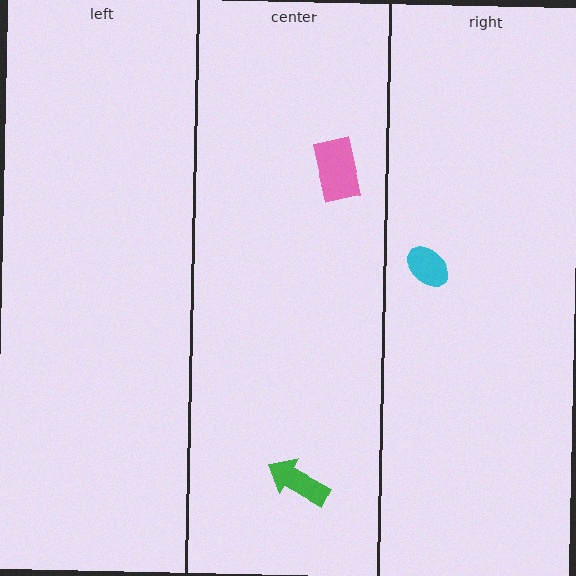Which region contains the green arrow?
The center region.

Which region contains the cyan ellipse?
The right region.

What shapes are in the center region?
The green arrow, the pink rectangle.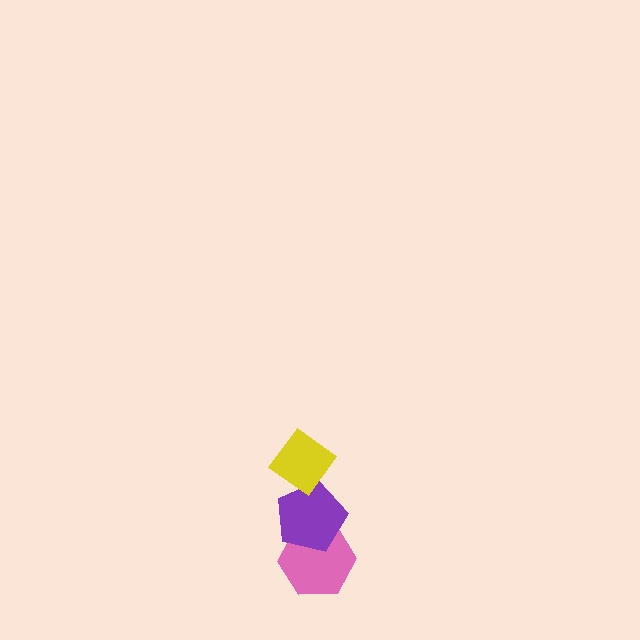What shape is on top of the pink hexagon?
The purple pentagon is on top of the pink hexagon.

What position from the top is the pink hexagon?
The pink hexagon is 3rd from the top.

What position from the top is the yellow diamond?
The yellow diamond is 1st from the top.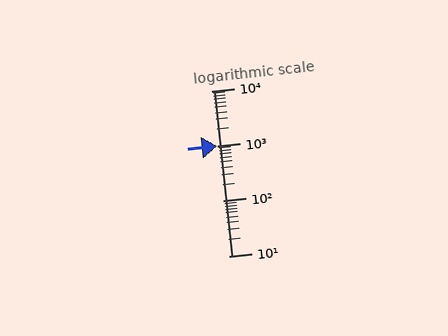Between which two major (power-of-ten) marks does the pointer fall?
The pointer is between 1000 and 10000.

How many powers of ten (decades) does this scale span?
The scale spans 3 decades, from 10 to 10000.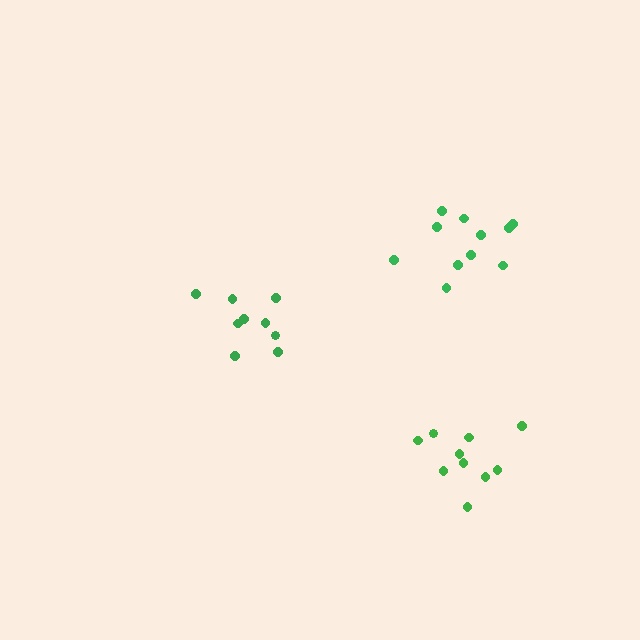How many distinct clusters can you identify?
There are 3 distinct clusters.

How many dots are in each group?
Group 1: 10 dots, Group 2: 9 dots, Group 3: 11 dots (30 total).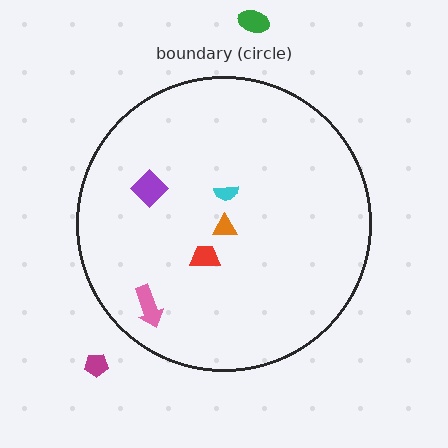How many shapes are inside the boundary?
5 inside, 2 outside.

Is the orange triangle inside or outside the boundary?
Inside.